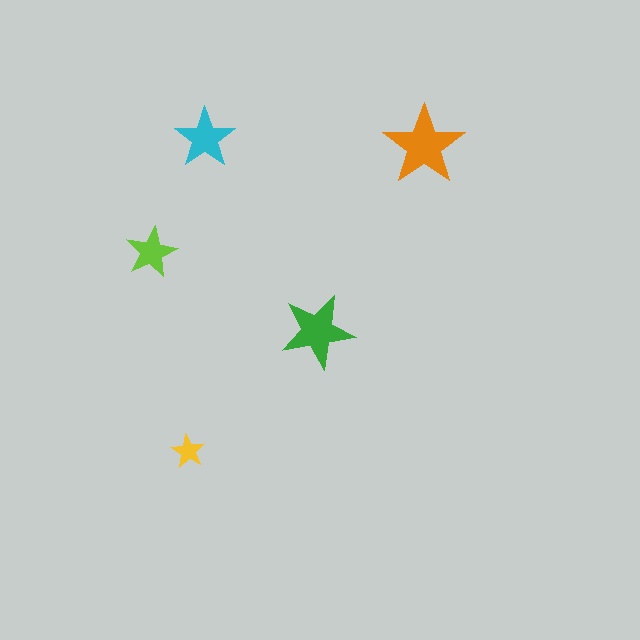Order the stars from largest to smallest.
the orange one, the green one, the cyan one, the lime one, the yellow one.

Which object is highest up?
The cyan star is topmost.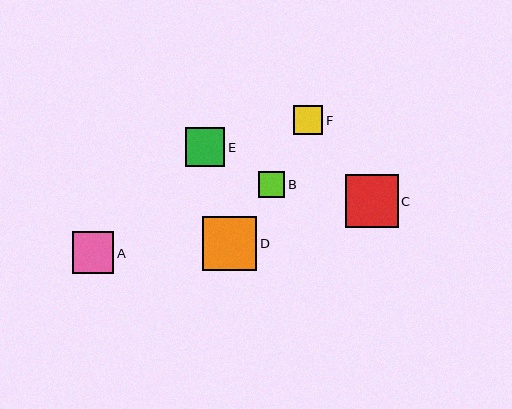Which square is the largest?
Square D is the largest with a size of approximately 54 pixels.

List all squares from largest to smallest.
From largest to smallest: D, C, A, E, F, B.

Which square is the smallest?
Square B is the smallest with a size of approximately 26 pixels.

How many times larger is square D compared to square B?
Square D is approximately 2.0 times the size of square B.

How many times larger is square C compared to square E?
Square C is approximately 1.4 times the size of square E.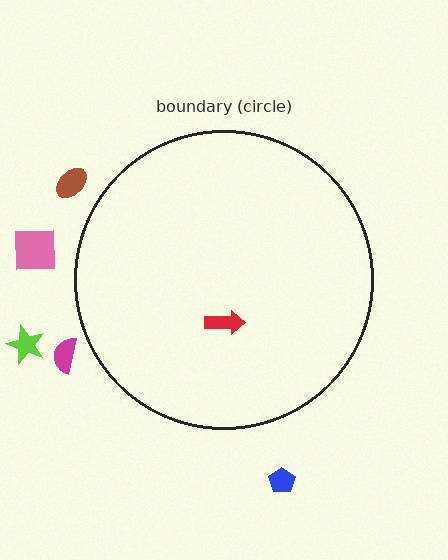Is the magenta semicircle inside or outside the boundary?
Outside.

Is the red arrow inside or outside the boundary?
Inside.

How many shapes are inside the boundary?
1 inside, 5 outside.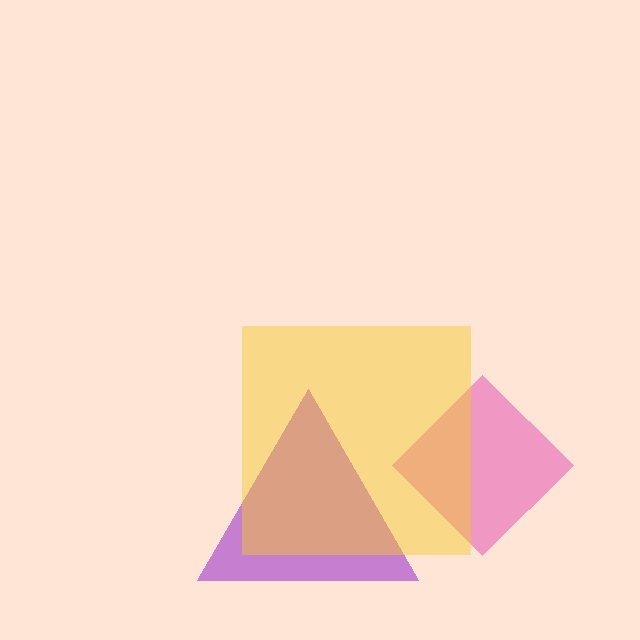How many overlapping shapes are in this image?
There are 3 overlapping shapes in the image.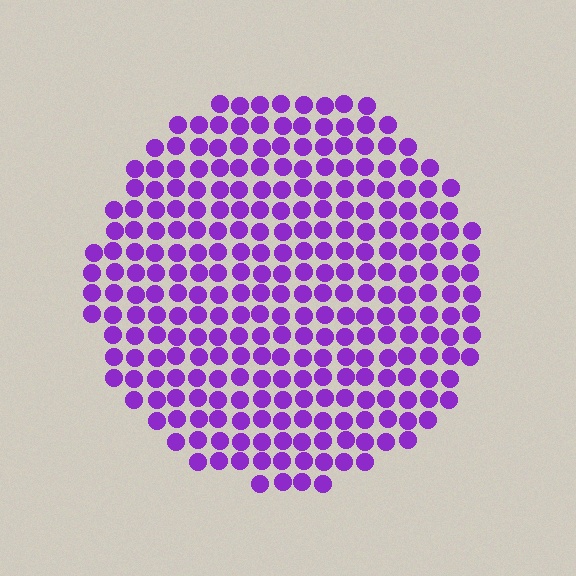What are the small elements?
The small elements are circles.